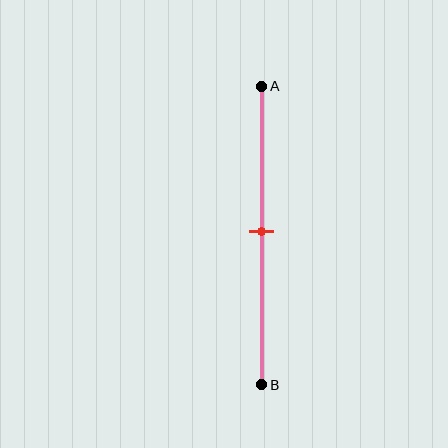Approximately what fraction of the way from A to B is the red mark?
The red mark is approximately 50% of the way from A to B.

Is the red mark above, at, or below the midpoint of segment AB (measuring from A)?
The red mark is approximately at the midpoint of segment AB.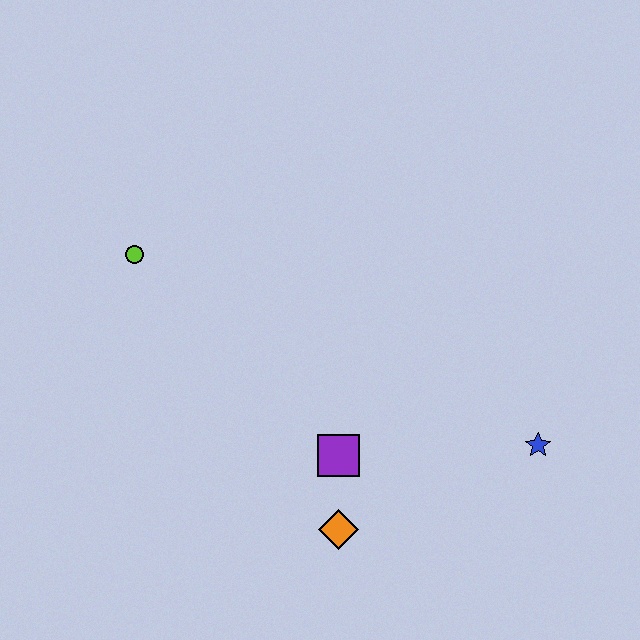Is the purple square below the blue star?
Yes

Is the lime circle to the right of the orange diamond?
No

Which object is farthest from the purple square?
The lime circle is farthest from the purple square.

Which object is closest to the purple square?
The orange diamond is closest to the purple square.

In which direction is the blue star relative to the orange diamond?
The blue star is to the right of the orange diamond.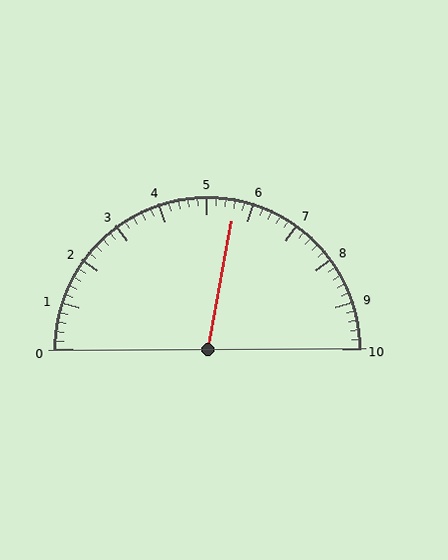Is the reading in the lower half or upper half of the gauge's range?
The reading is in the upper half of the range (0 to 10).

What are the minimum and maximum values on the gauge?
The gauge ranges from 0 to 10.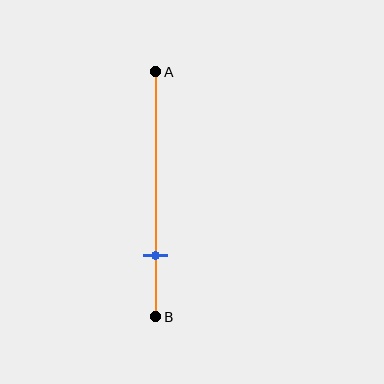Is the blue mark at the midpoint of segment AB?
No, the mark is at about 75% from A, not at the 50% midpoint.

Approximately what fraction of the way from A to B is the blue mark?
The blue mark is approximately 75% of the way from A to B.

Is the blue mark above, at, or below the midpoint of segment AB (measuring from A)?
The blue mark is below the midpoint of segment AB.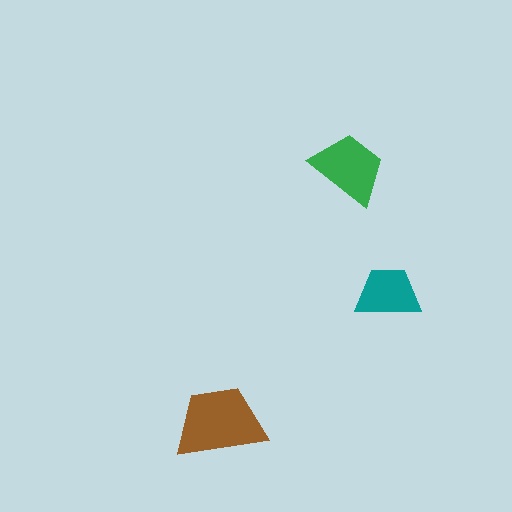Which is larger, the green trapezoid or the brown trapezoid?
The brown one.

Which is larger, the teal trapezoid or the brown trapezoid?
The brown one.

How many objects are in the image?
There are 3 objects in the image.